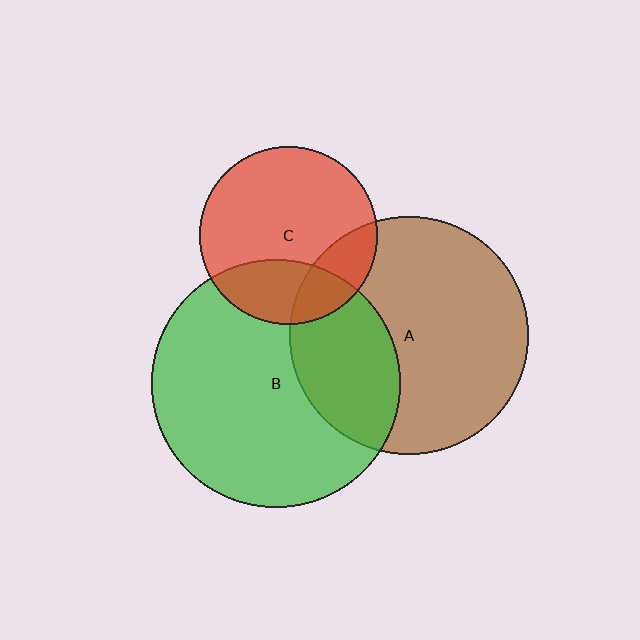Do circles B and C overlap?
Yes.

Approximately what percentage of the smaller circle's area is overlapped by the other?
Approximately 25%.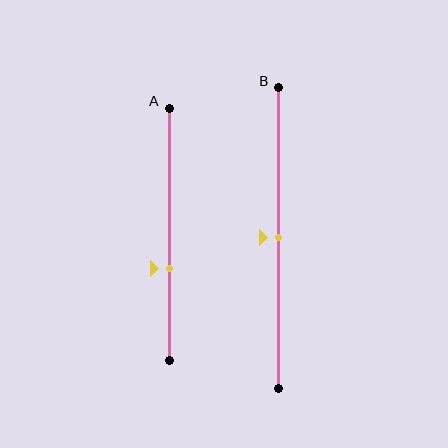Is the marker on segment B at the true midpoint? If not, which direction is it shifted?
Yes, the marker on segment B is at the true midpoint.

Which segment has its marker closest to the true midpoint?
Segment B has its marker closest to the true midpoint.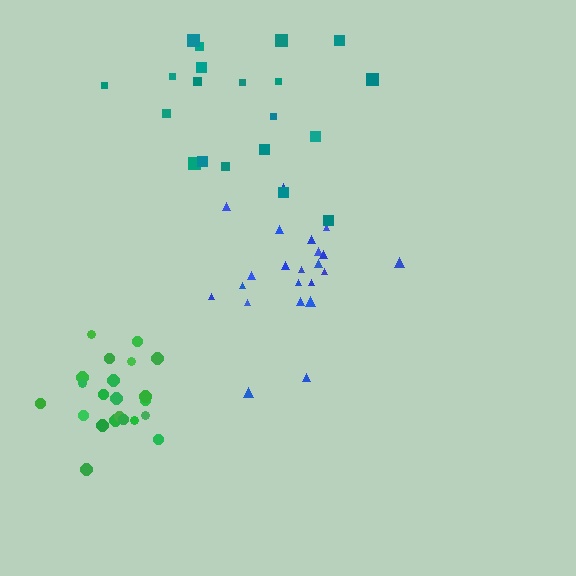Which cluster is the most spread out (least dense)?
Teal.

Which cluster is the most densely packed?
Green.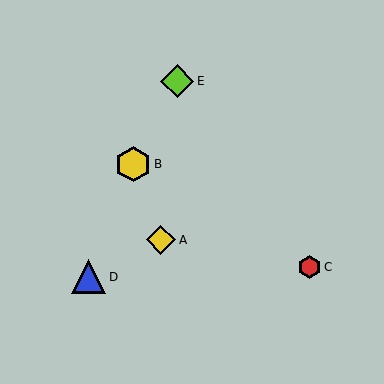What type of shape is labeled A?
Shape A is a yellow diamond.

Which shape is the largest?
The yellow hexagon (labeled B) is the largest.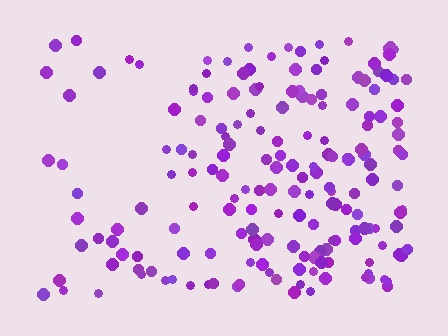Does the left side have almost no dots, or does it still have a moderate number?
Still a moderate number, just noticeably fewer than the right.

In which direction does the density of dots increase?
From left to right, with the right side densest.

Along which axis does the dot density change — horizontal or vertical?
Horizontal.